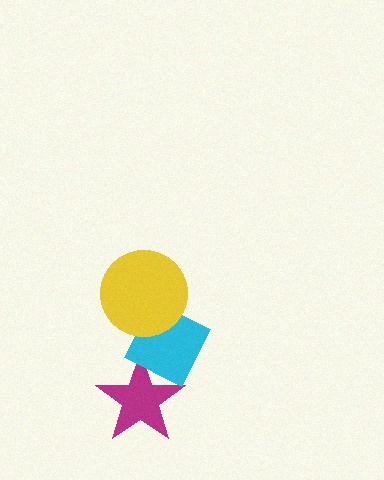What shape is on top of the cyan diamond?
The yellow circle is on top of the cyan diamond.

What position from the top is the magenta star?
The magenta star is 3rd from the top.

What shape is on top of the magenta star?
The cyan diamond is on top of the magenta star.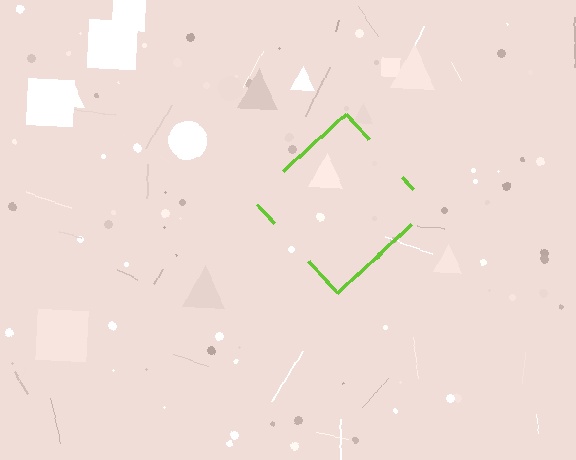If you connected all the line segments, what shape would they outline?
They would outline a diamond.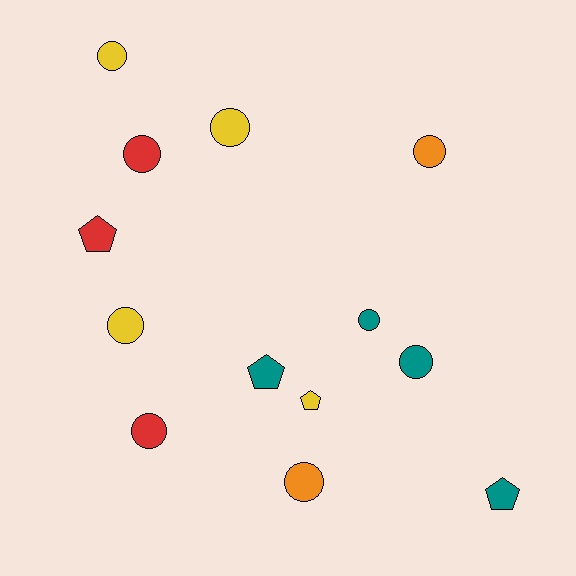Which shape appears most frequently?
Circle, with 9 objects.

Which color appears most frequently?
Yellow, with 4 objects.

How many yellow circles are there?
There are 3 yellow circles.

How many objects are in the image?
There are 13 objects.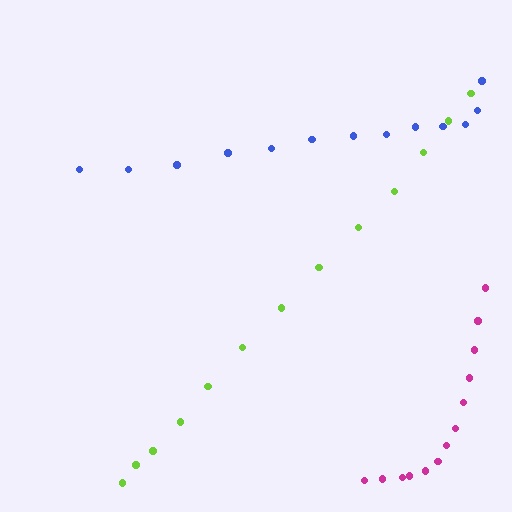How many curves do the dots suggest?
There are 3 distinct paths.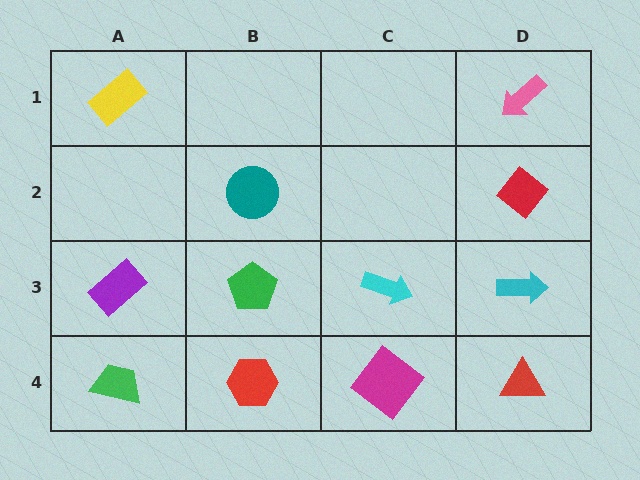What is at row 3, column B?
A green pentagon.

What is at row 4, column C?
A magenta diamond.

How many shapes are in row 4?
4 shapes.